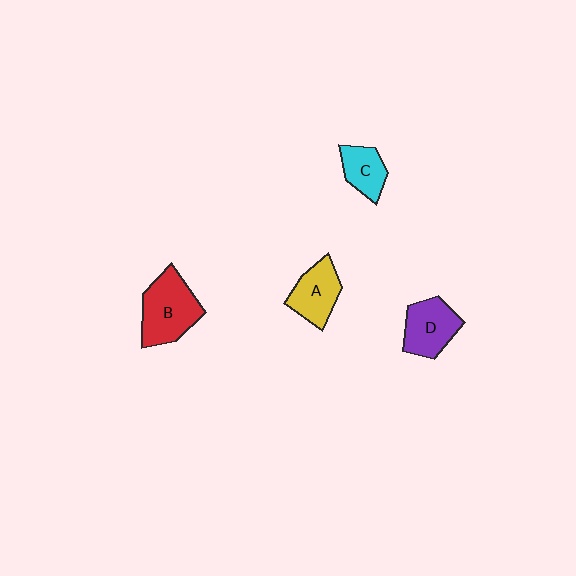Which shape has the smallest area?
Shape C (cyan).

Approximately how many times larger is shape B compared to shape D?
Approximately 1.3 times.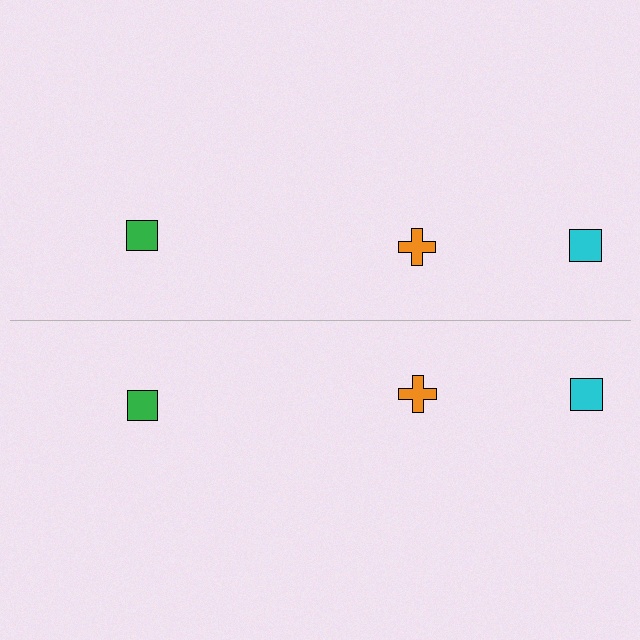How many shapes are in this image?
There are 6 shapes in this image.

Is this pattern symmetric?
Yes, this pattern has bilateral (reflection) symmetry.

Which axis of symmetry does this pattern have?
The pattern has a horizontal axis of symmetry running through the center of the image.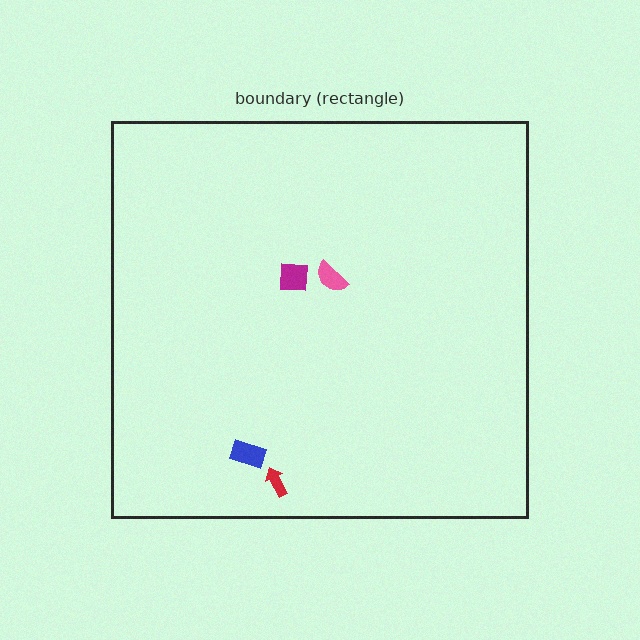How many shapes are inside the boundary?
4 inside, 0 outside.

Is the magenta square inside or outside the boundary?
Inside.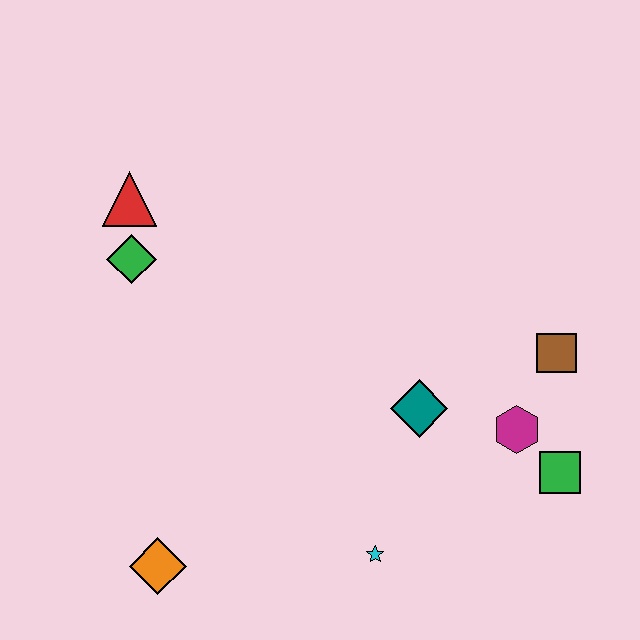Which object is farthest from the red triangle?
The green square is farthest from the red triangle.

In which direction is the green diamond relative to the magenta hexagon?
The green diamond is to the left of the magenta hexagon.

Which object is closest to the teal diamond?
The magenta hexagon is closest to the teal diamond.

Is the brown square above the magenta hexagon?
Yes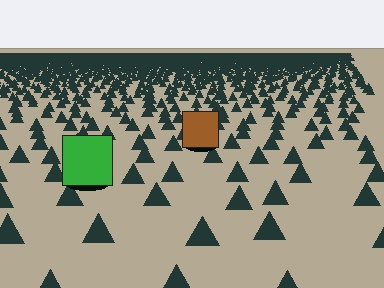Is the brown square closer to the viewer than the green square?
No. The green square is closer — you can tell from the texture gradient: the ground texture is coarser near it.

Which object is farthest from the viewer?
The brown square is farthest from the viewer. It appears smaller and the ground texture around it is denser.